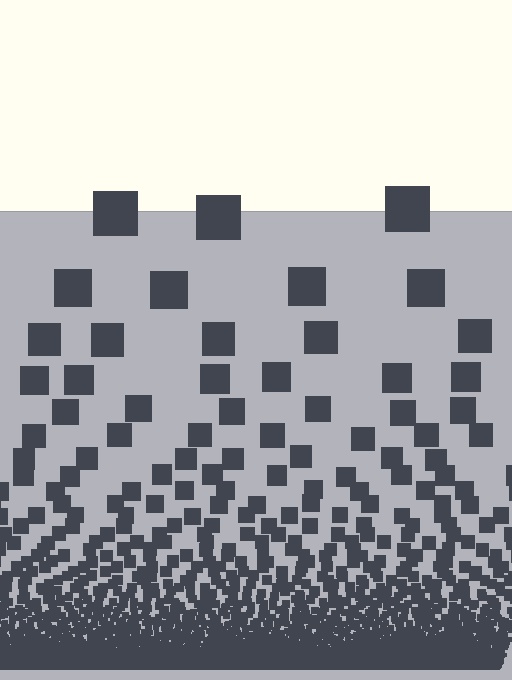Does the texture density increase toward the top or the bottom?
Density increases toward the bottom.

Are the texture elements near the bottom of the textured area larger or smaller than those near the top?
Smaller. The gradient is inverted — elements near the bottom are smaller and denser.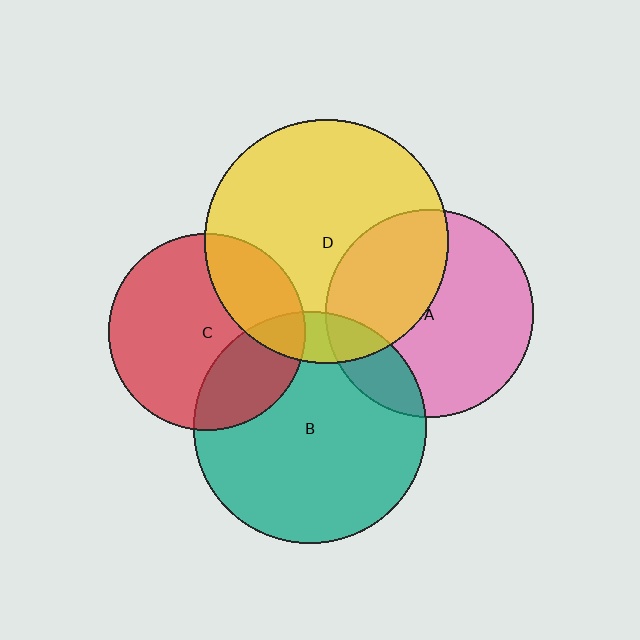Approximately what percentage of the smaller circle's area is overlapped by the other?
Approximately 15%.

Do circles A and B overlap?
Yes.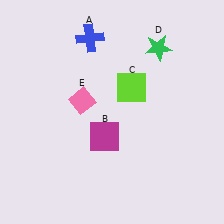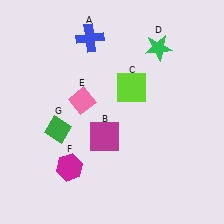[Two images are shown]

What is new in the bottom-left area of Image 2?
A magenta hexagon (F) was added in the bottom-left area of Image 2.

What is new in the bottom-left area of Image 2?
A green diamond (G) was added in the bottom-left area of Image 2.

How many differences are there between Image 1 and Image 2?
There are 2 differences between the two images.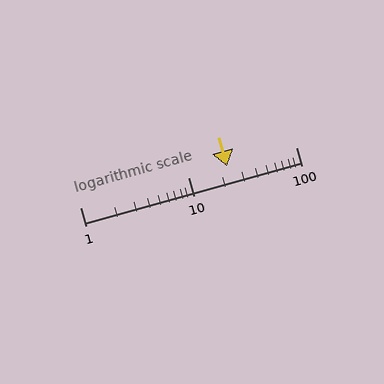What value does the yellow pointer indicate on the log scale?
The pointer indicates approximately 23.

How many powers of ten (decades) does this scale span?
The scale spans 2 decades, from 1 to 100.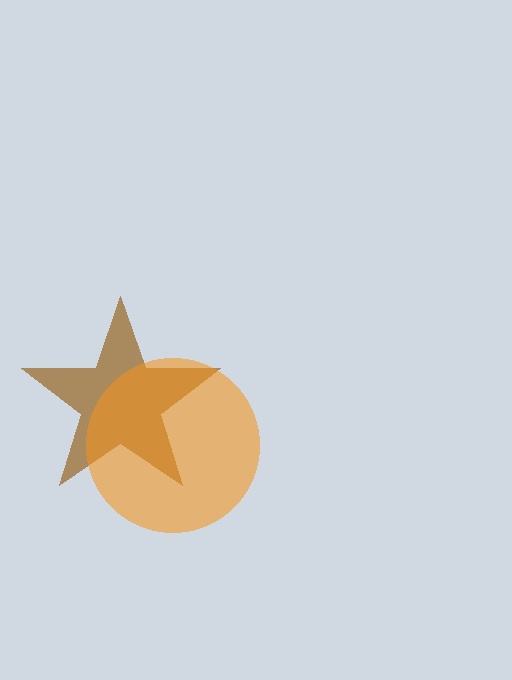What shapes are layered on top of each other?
The layered shapes are: a brown star, an orange circle.